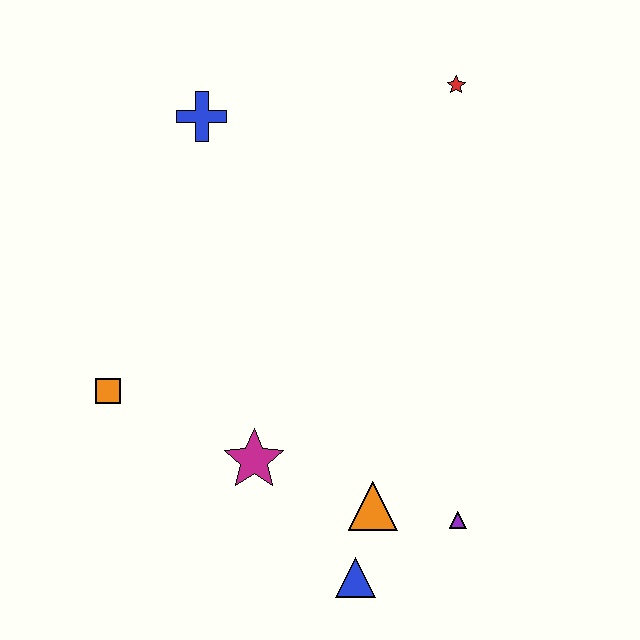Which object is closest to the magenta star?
The orange triangle is closest to the magenta star.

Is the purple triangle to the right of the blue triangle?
Yes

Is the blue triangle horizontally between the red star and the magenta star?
Yes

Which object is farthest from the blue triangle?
The red star is farthest from the blue triangle.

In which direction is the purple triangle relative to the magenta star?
The purple triangle is to the right of the magenta star.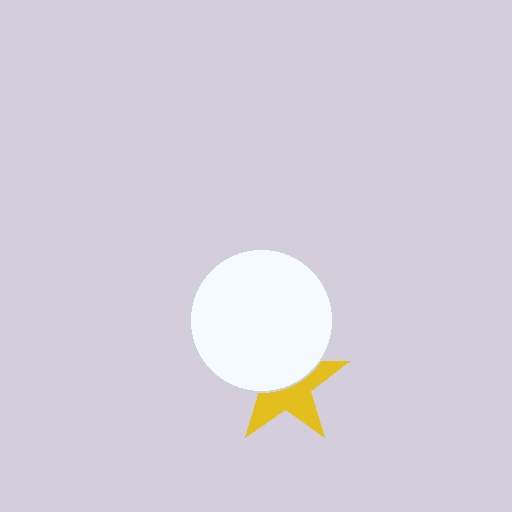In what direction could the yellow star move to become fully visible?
The yellow star could move down. That would shift it out from behind the white circle entirely.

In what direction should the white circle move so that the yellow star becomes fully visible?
The white circle should move up. That is the shortest direction to clear the overlap and leave the yellow star fully visible.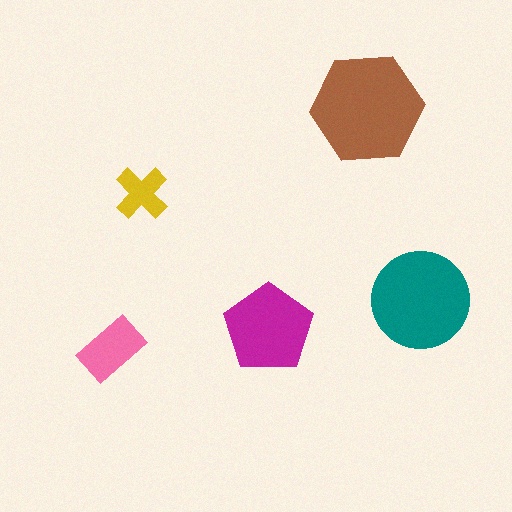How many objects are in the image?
There are 5 objects in the image.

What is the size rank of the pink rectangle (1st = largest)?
4th.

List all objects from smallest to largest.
The yellow cross, the pink rectangle, the magenta pentagon, the teal circle, the brown hexagon.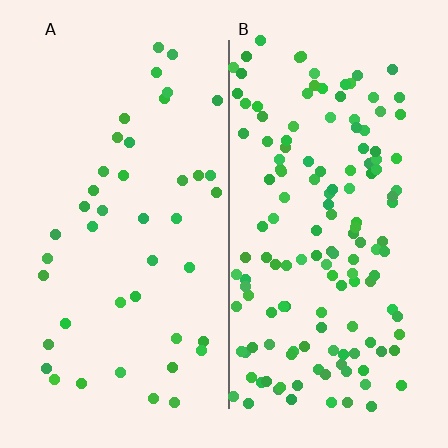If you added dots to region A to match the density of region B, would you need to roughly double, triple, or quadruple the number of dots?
Approximately triple.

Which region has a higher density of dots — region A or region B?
B (the right).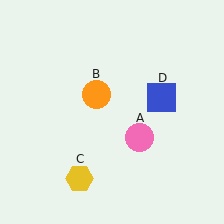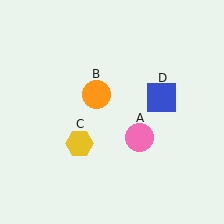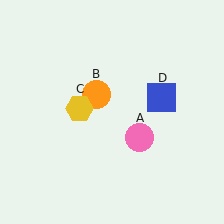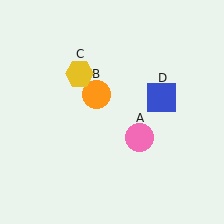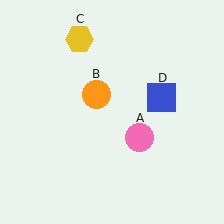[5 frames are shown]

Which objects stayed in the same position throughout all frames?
Pink circle (object A) and orange circle (object B) and blue square (object D) remained stationary.